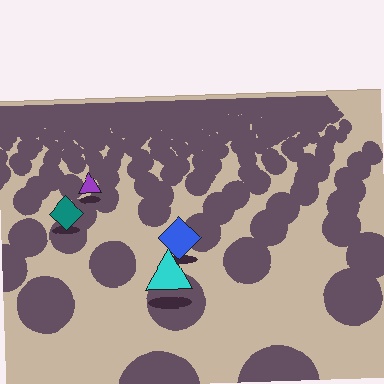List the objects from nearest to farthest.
From nearest to farthest: the cyan triangle, the blue diamond, the teal diamond, the purple triangle.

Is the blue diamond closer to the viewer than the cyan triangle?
No. The cyan triangle is closer — you can tell from the texture gradient: the ground texture is coarser near it.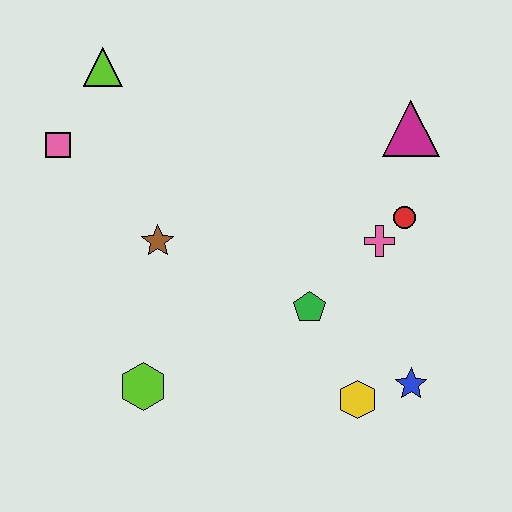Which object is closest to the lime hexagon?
The brown star is closest to the lime hexagon.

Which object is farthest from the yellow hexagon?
The lime triangle is farthest from the yellow hexagon.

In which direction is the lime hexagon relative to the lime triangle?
The lime hexagon is below the lime triangle.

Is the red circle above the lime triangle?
No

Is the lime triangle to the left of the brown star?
Yes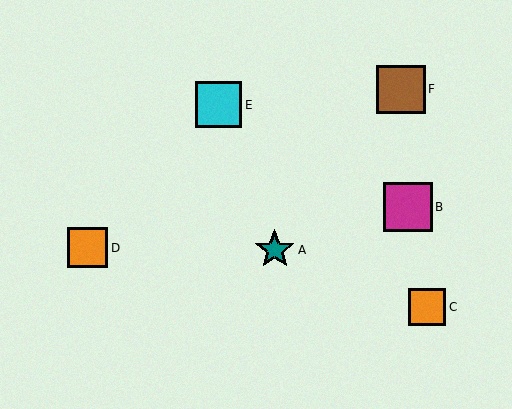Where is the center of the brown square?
The center of the brown square is at (401, 89).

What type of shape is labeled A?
Shape A is a teal star.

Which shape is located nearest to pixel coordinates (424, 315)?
The orange square (labeled C) at (427, 307) is nearest to that location.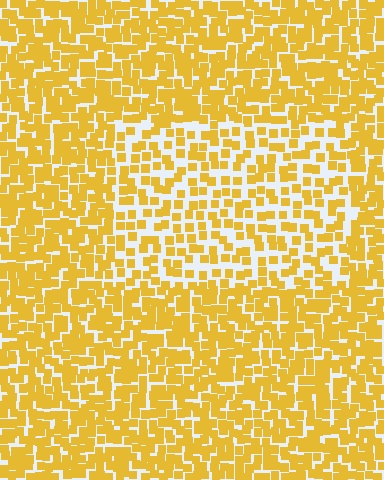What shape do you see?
I see a rectangle.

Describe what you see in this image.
The image contains small yellow elements arranged at two different densities. A rectangle-shaped region is visible where the elements are less densely packed than the surrounding area.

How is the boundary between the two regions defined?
The boundary is defined by a change in element density (approximately 1.8x ratio). All elements are the same color, size, and shape.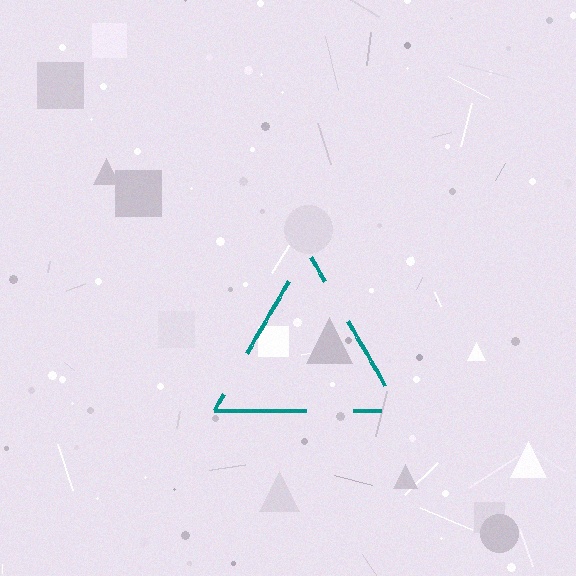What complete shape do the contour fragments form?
The contour fragments form a triangle.